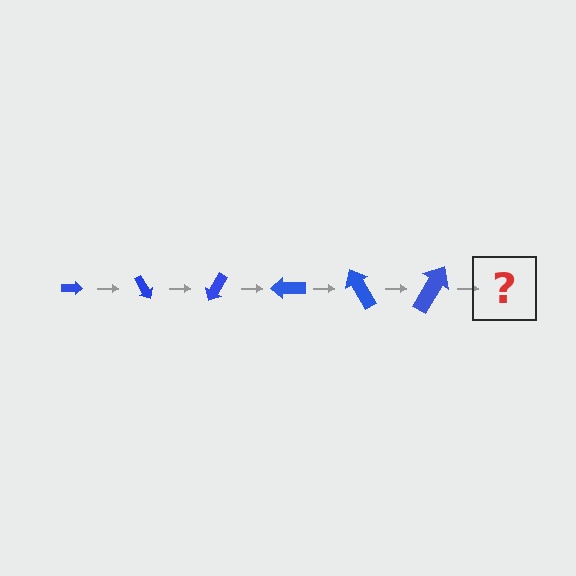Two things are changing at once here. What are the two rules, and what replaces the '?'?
The two rules are that the arrow grows larger each step and it rotates 60 degrees each step. The '?' should be an arrow, larger than the previous one and rotated 360 degrees from the start.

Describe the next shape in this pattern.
It should be an arrow, larger than the previous one and rotated 360 degrees from the start.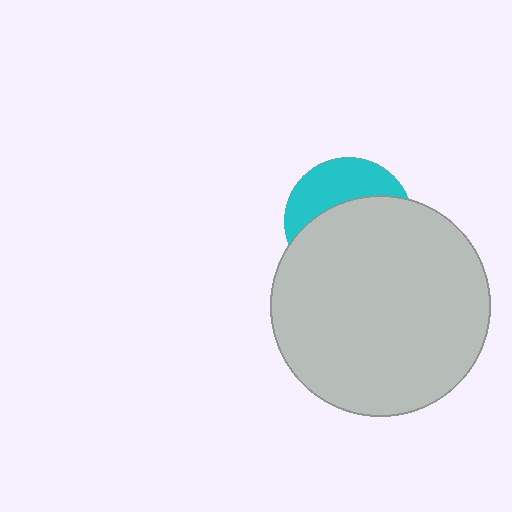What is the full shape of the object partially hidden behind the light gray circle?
The partially hidden object is a cyan circle.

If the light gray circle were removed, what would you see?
You would see the complete cyan circle.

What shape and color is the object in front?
The object in front is a light gray circle.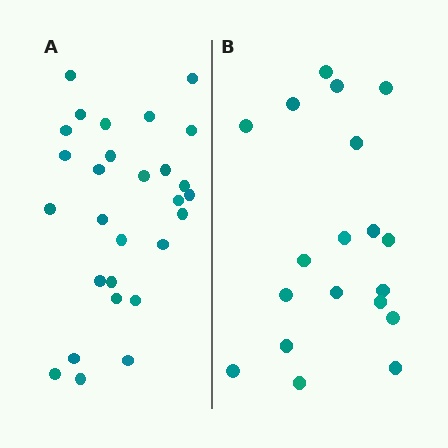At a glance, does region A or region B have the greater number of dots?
Region A (the left region) has more dots.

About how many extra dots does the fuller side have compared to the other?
Region A has roughly 8 or so more dots than region B.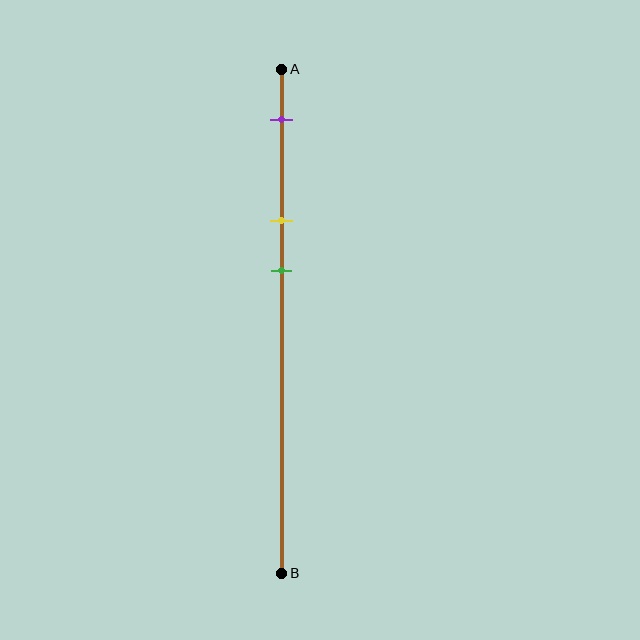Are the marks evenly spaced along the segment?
Yes, the marks are approximately evenly spaced.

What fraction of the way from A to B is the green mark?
The green mark is approximately 40% (0.4) of the way from A to B.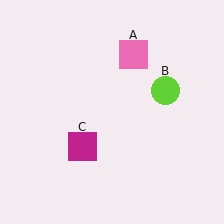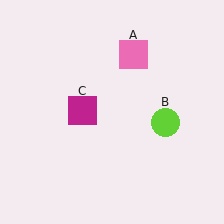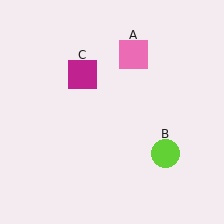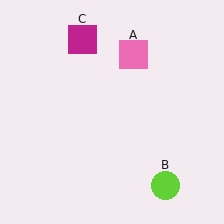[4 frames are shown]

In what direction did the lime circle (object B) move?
The lime circle (object B) moved down.